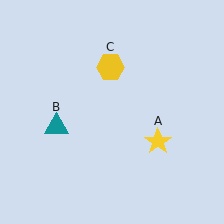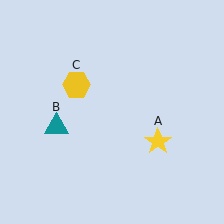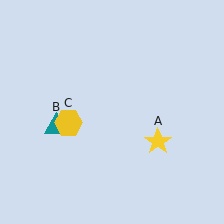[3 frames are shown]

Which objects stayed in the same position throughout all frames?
Yellow star (object A) and teal triangle (object B) remained stationary.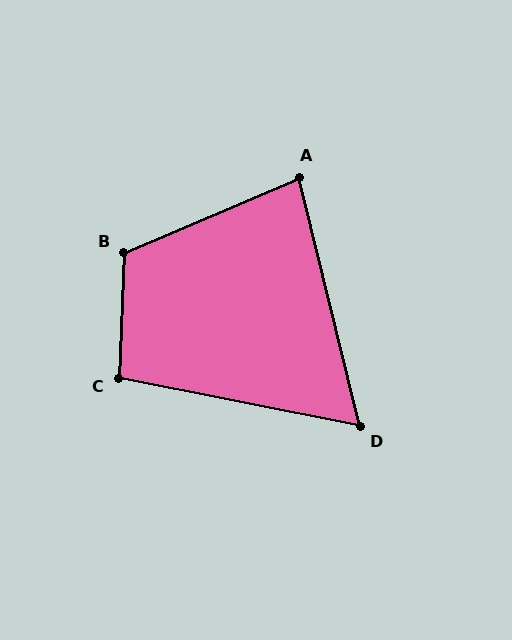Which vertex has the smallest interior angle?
D, at approximately 65 degrees.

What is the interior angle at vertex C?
Approximately 99 degrees (obtuse).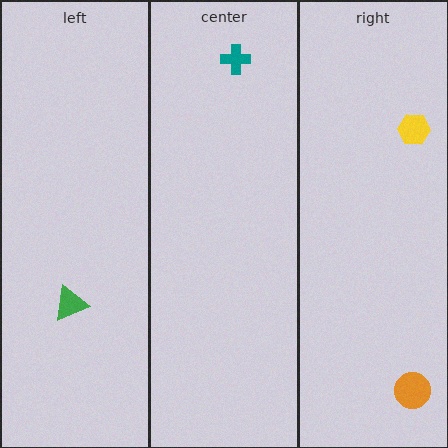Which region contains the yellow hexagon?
The right region.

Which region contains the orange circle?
The right region.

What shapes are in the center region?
The teal cross.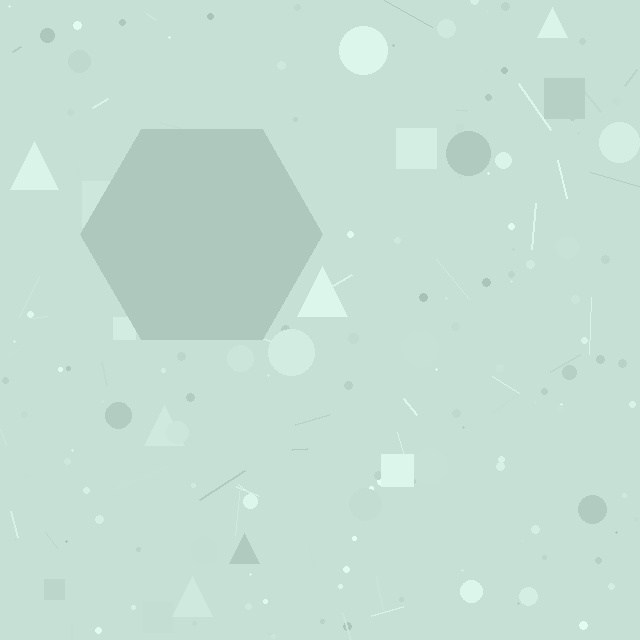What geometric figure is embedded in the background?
A hexagon is embedded in the background.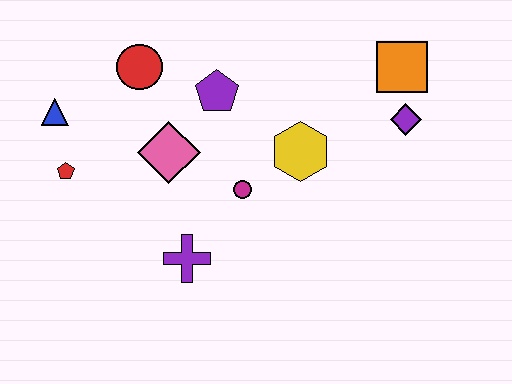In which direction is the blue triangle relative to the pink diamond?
The blue triangle is to the left of the pink diamond.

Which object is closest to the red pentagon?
The blue triangle is closest to the red pentagon.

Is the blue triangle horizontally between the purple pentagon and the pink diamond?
No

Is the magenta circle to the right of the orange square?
No